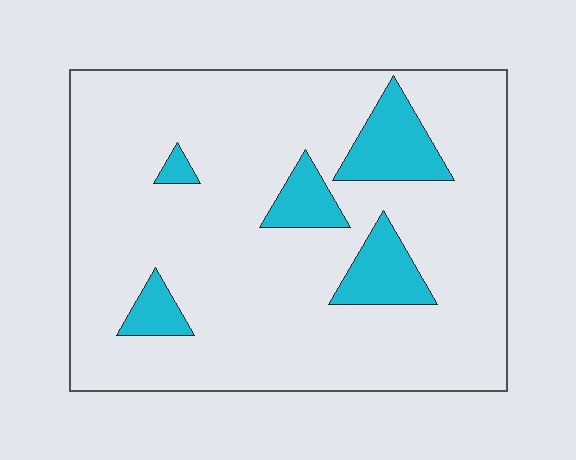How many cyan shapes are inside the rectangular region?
5.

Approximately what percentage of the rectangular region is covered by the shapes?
Approximately 15%.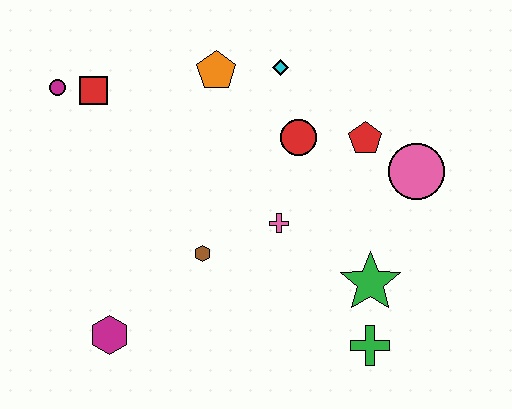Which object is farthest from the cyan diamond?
The magenta hexagon is farthest from the cyan diamond.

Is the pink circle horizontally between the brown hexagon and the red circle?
No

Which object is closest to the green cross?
The green star is closest to the green cross.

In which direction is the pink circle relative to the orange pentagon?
The pink circle is to the right of the orange pentagon.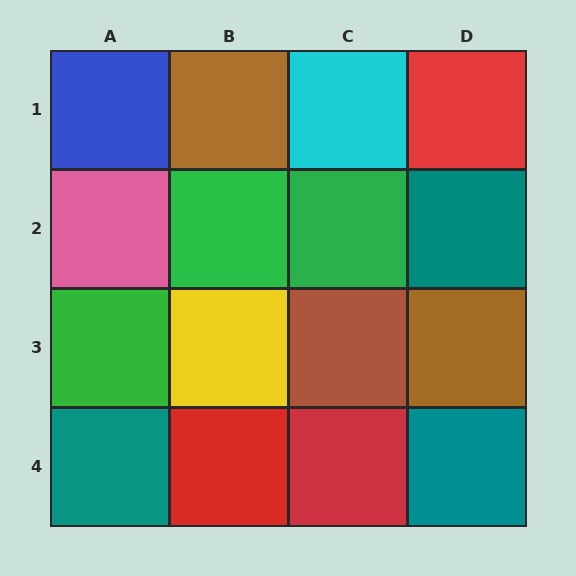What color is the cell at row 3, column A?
Green.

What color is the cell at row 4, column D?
Teal.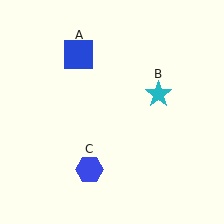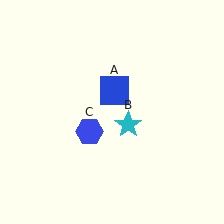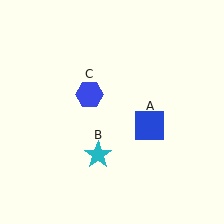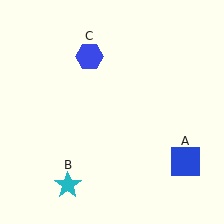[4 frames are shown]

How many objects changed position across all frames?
3 objects changed position: blue square (object A), cyan star (object B), blue hexagon (object C).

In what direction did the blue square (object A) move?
The blue square (object A) moved down and to the right.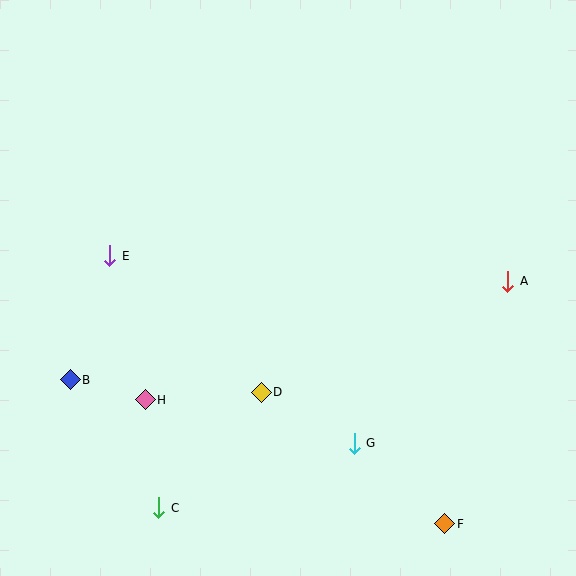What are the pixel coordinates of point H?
Point H is at (145, 400).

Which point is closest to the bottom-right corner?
Point F is closest to the bottom-right corner.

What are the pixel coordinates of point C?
Point C is at (159, 508).